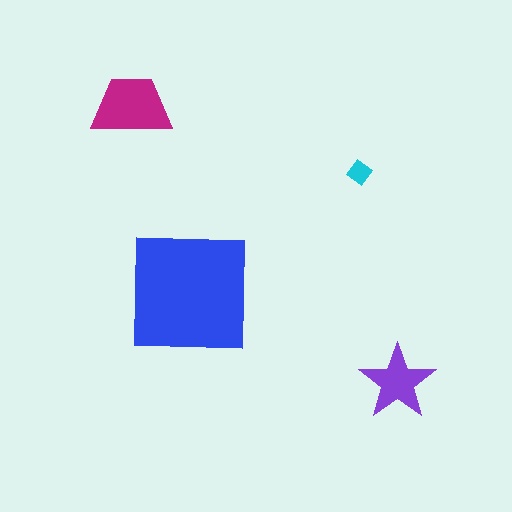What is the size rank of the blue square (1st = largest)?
1st.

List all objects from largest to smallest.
The blue square, the magenta trapezoid, the purple star, the cyan diamond.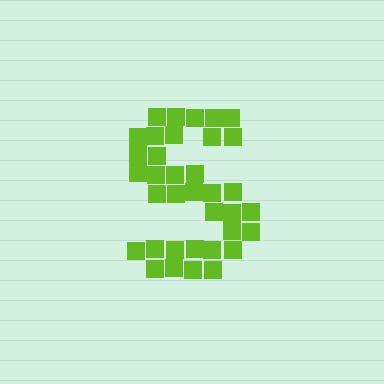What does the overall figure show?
The overall figure shows the letter S.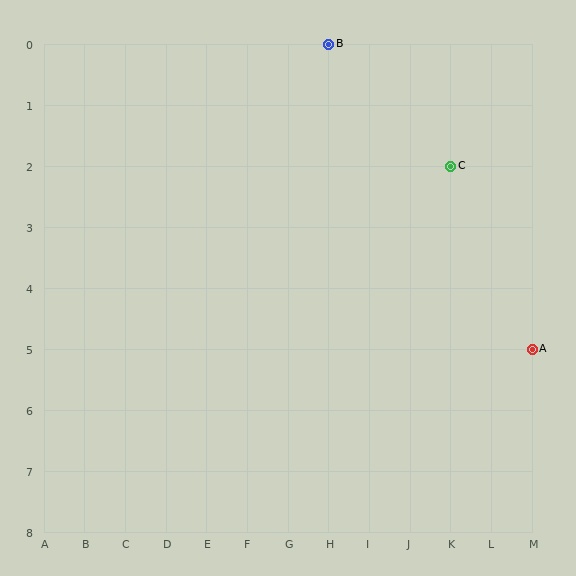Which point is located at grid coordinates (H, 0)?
Point B is at (H, 0).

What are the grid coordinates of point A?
Point A is at grid coordinates (M, 5).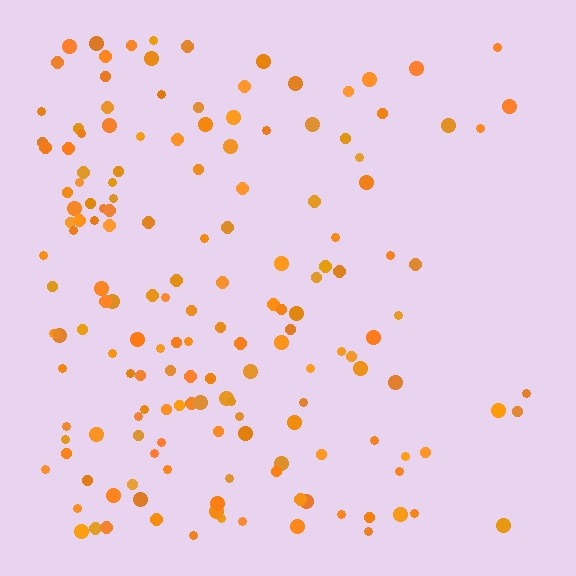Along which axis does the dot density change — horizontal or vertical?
Horizontal.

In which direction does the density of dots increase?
From right to left, with the left side densest.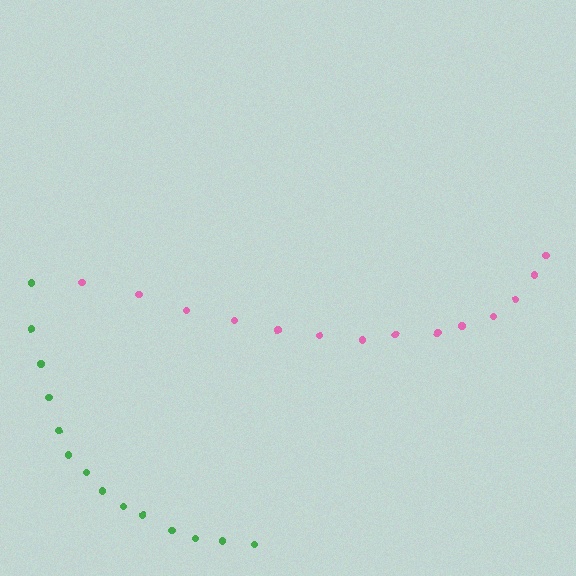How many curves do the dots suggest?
There are 2 distinct paths.